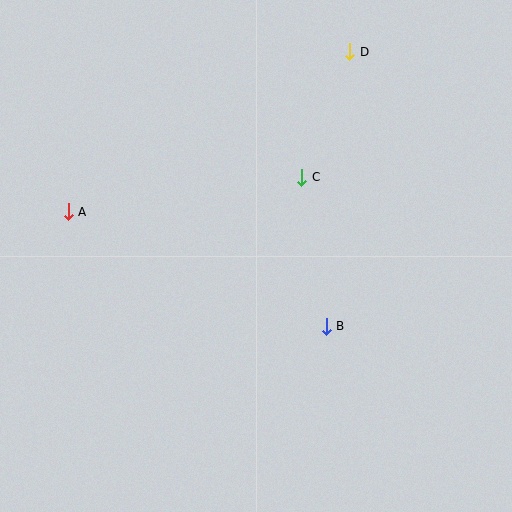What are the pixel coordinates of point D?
Point D is at (350, 52).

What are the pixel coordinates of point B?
Point B is at (326, 326).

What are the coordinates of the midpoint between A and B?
The midpoint between A and B is at (197, 269).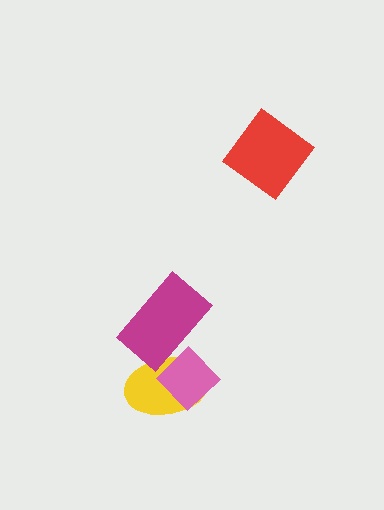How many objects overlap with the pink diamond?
2 objects overlap with the pink diamond.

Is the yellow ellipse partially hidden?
Yes, it is partially covered by another shape.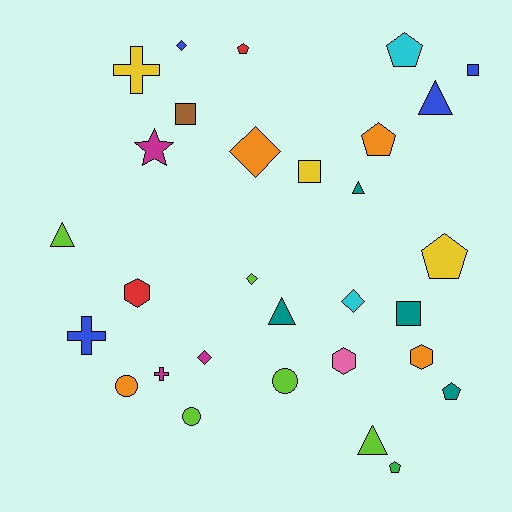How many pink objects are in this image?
There is 1 pink object.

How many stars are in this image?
There is 1 star.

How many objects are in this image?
There are 30 objects.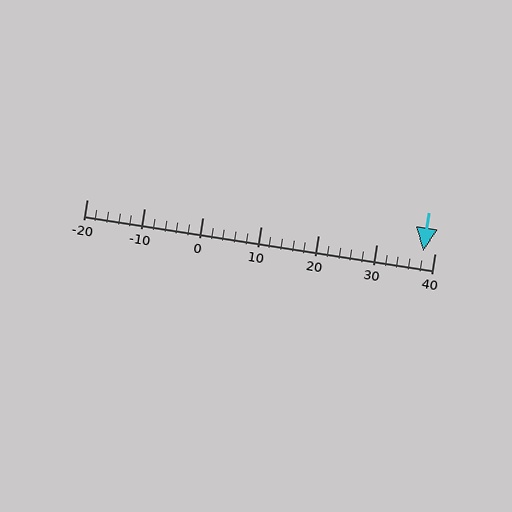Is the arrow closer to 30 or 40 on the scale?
The arrow is closer to 40.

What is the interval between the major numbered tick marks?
The major tick marks are spaced 10 units apart.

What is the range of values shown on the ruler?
The ruler shows values from -20 to 40.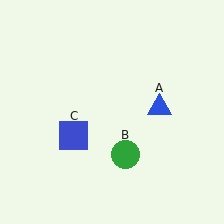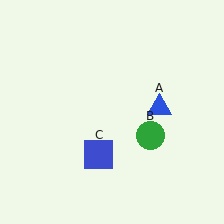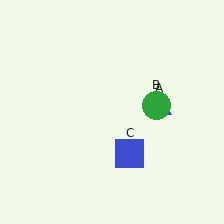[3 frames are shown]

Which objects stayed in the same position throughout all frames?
Blue triangle (object A) remained stationary.